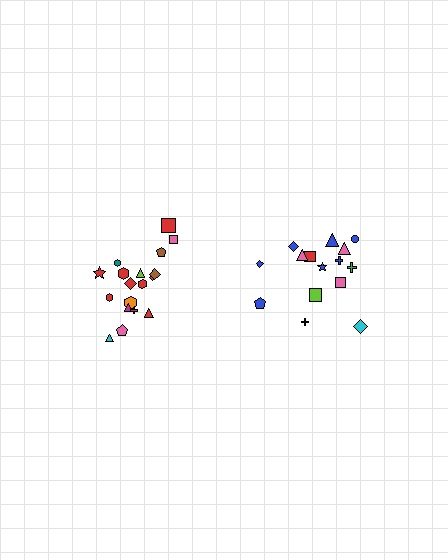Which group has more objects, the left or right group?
The left group.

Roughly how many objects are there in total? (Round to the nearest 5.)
Roughly 35 objects in total.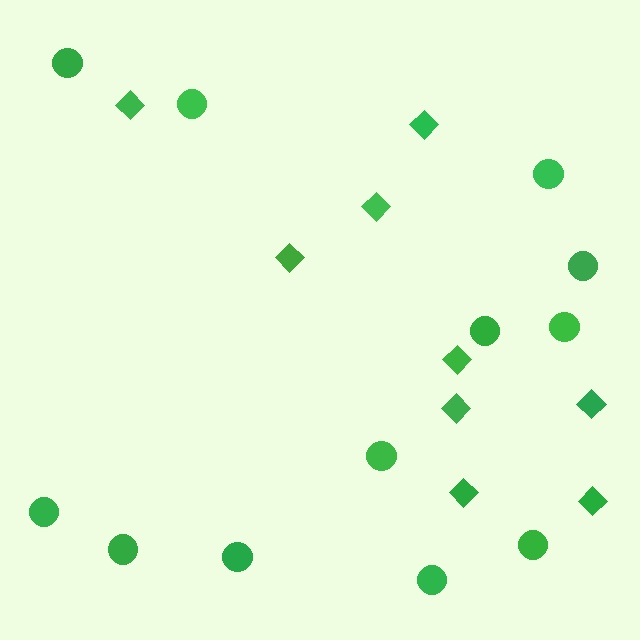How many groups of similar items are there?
There are 2 groups: one group of circles (12) and one group of diamonds (9).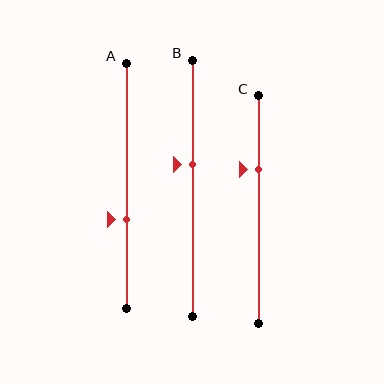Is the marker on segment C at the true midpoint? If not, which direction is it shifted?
No, the marker on segment C is shifted upward by about 18% of the segment length.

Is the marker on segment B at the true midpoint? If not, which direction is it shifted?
No, the marker on segment B is shifted upward by about 9% of the segment length.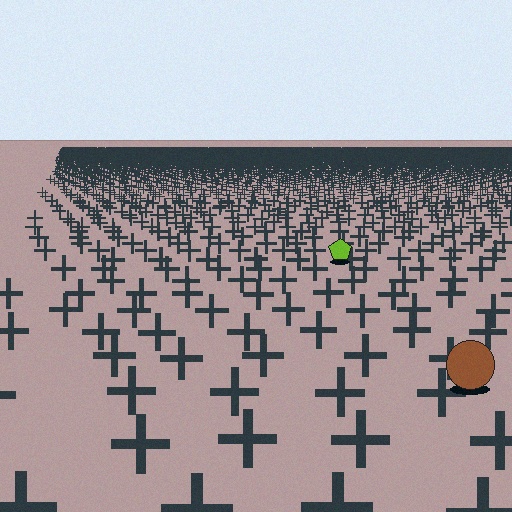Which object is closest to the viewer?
The brown circle is closest. The texture marks near it are larger and more spread out.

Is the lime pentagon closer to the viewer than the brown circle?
No. The brown circle is closer — you can tell from the texture gradient: the ground texture is coarser near it.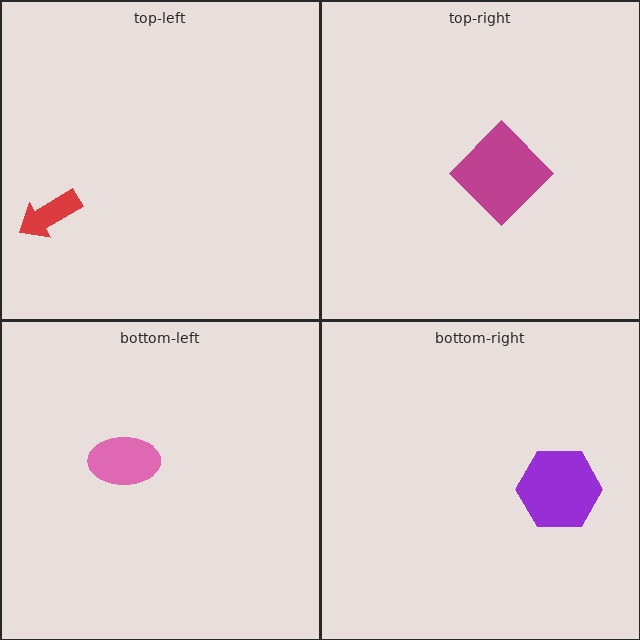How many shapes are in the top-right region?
1.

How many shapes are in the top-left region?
1.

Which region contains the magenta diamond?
The top-right region.